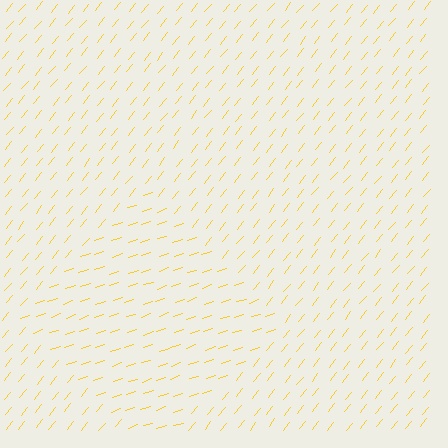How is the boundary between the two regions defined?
The boundary is defined purely by a change in line orientation (approximately 33 degrees difference). All lines are the same color and thickness.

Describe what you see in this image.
The image is filled with small yellow line segments. A diamond region in the image has lines oriented differently from the surrounding lines, creating a visible texture boundary.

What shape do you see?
I see a diamond.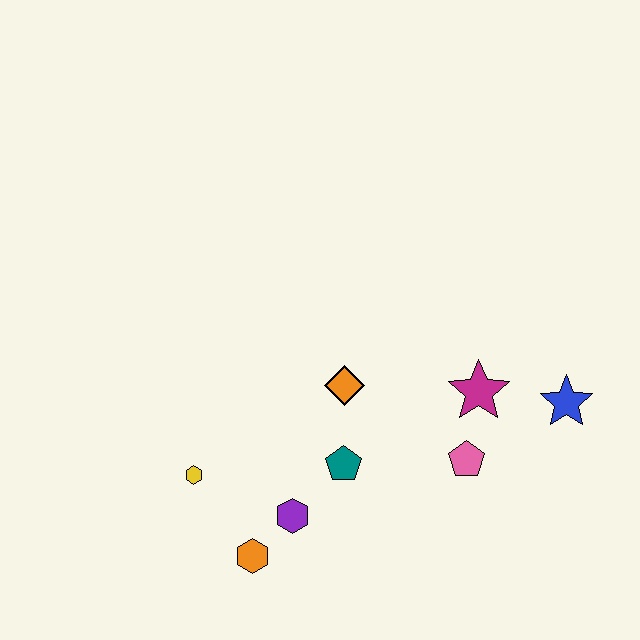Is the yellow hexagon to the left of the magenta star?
Yes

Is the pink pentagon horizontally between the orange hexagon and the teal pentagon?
No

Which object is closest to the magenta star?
The pink pentagon is closest to the magenta star.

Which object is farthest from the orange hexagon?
The blue star is farthest from the orange hexagon.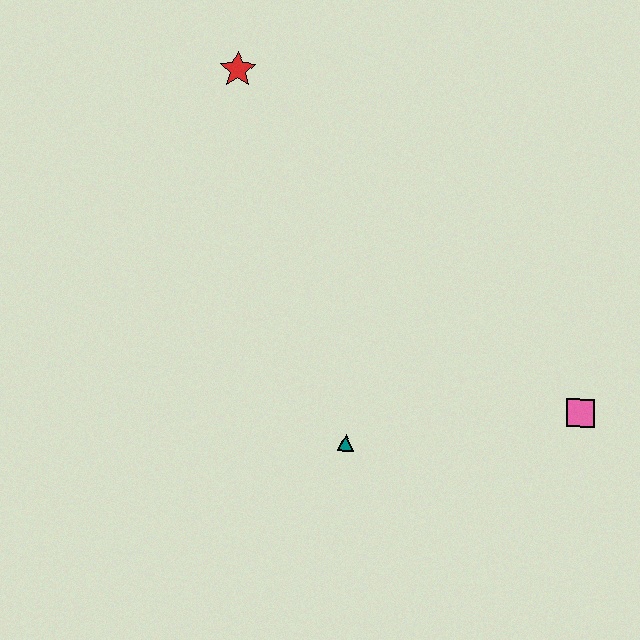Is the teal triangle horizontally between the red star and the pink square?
Yes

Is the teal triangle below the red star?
Yes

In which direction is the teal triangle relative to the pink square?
The teal triangle is to the left of the pink square.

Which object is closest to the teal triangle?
The pink square is closest to the teal triangle.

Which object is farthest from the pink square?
The red star is farthest from the pink square.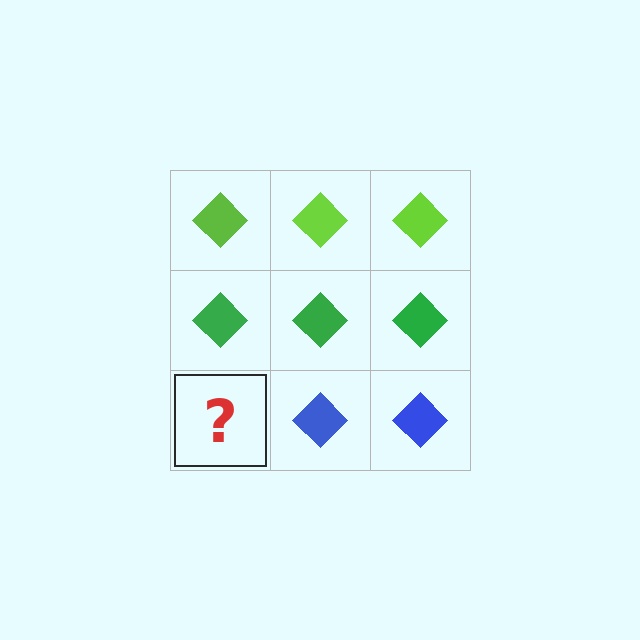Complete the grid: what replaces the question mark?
The question mark should be replaced with a blue diamond.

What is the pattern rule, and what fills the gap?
The rule is that each row has a consistent color. The gap should be filled with a blue diamond.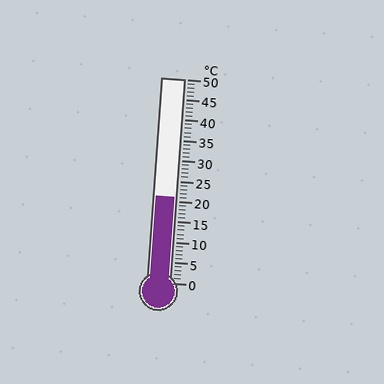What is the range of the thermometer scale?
The thermometer scale ranges from 0°C to 50°C.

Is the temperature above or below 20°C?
The temperature is above 20°C.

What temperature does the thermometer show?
The thermometer shows approximately 21°C.